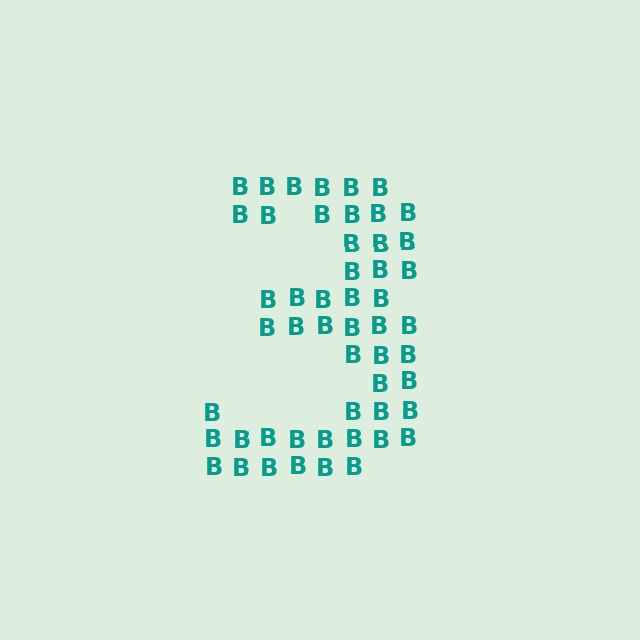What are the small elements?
The small elements are letter B's.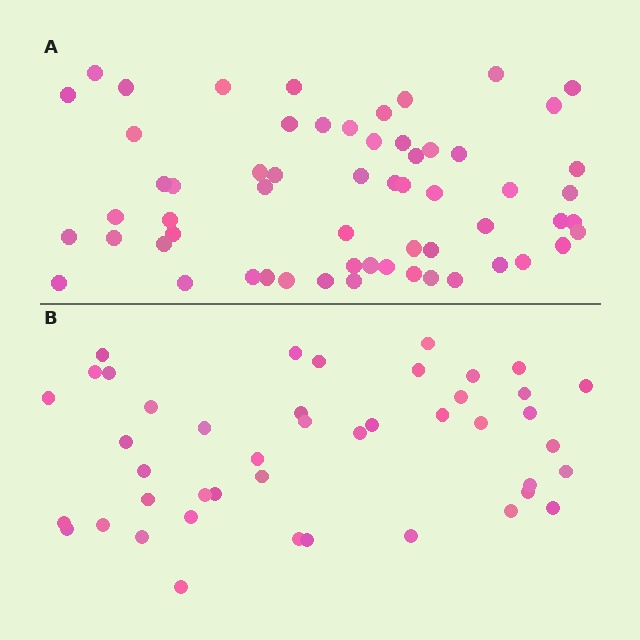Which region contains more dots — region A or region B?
Region A (the top region) has more dots.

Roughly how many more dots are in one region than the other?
Region A has approximately 15 more dots than region B.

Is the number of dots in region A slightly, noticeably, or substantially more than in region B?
Region A has noticeably more, but not dramatically so. The ratio is roughly 1.4 to 1.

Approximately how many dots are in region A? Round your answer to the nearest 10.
About 60 dots.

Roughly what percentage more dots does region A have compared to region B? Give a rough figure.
About 35% more.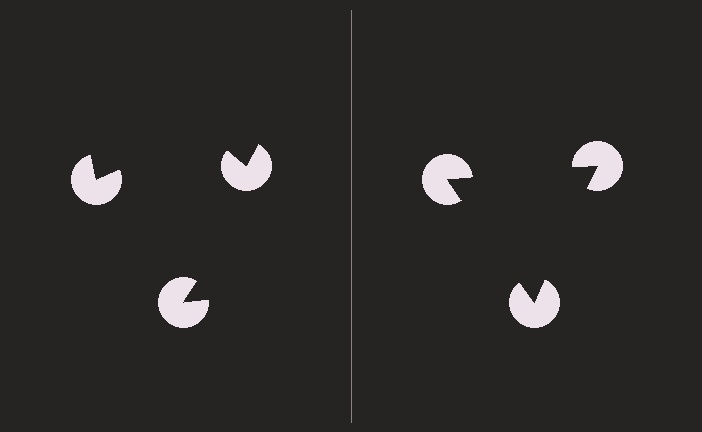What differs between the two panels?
The pac-man discs are positioned identically on both sides; only the wedge orientations differ. On the right they align to a triangle; on the left they are misaligned.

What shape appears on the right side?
An illusory triangle.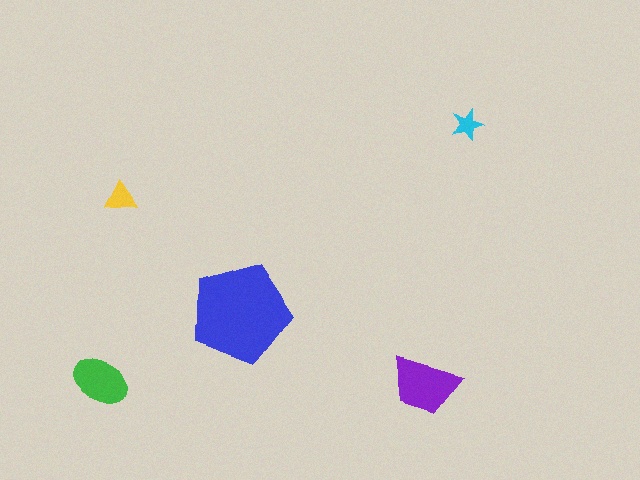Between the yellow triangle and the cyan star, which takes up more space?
The yellow triangle.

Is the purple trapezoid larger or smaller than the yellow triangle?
Larger.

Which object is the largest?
The blue pentagon.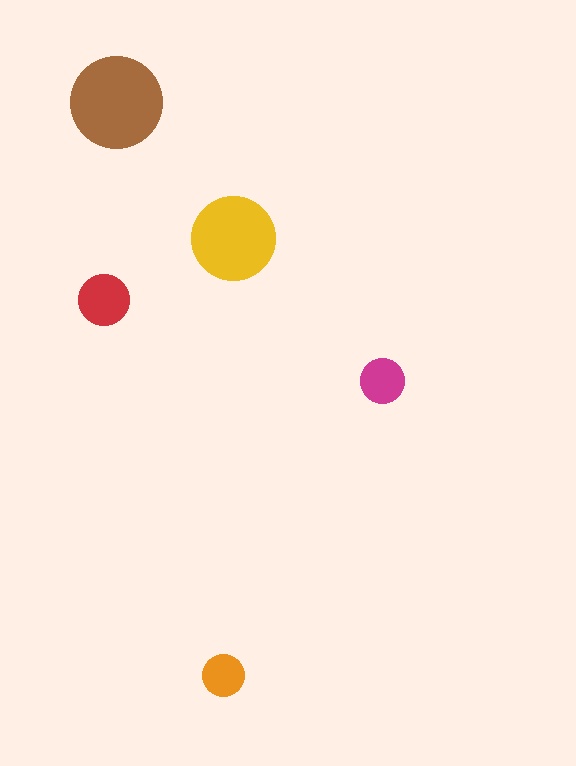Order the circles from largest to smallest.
the brown one, the yellow one, the red one, the magenta one, the orange one.